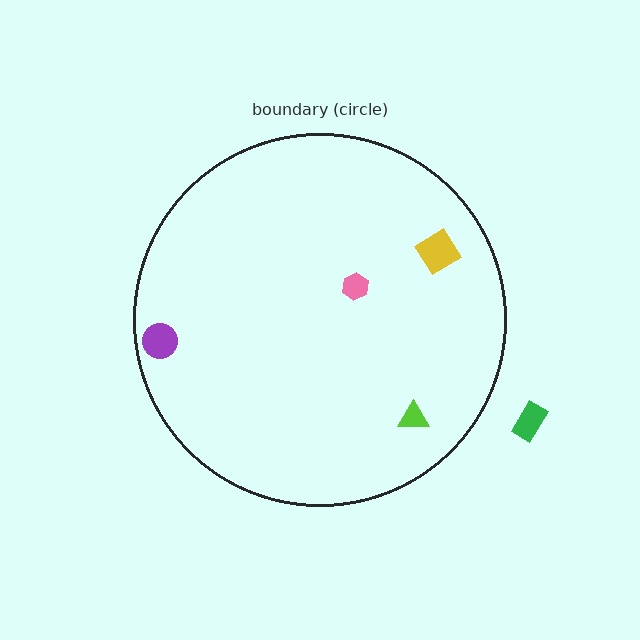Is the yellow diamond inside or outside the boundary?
Inside.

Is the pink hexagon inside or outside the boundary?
Inside.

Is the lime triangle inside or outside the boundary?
Inside.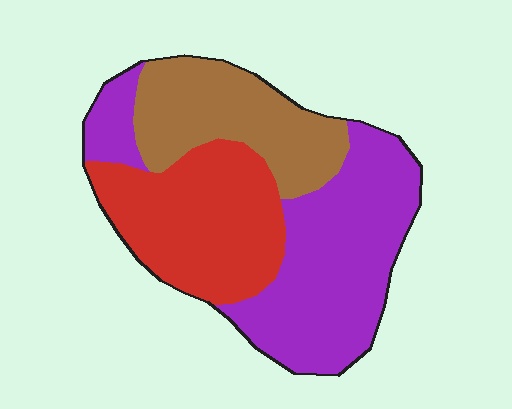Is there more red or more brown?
Red.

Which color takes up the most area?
Purple, at roughly 45%.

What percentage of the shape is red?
Red covers about 30% of the shape.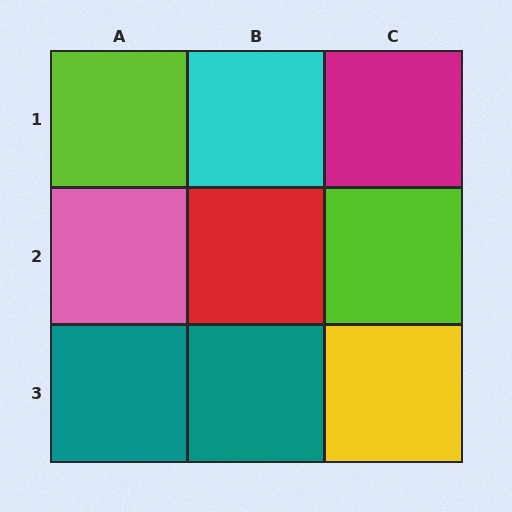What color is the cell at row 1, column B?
Cyan.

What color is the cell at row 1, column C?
Magenta.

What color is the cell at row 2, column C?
Lime.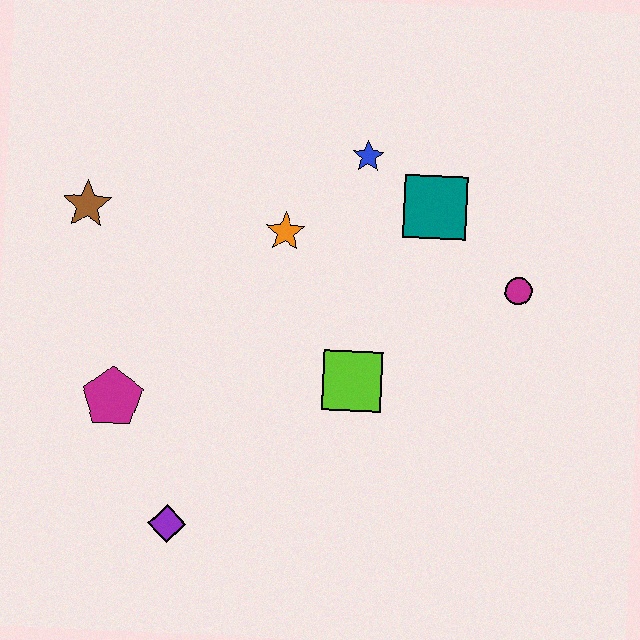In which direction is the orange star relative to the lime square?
The orange star is above the lime square.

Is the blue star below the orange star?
No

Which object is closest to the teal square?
The blue star is closest to the teal square.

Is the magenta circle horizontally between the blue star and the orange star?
No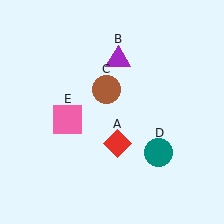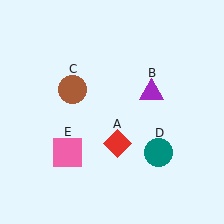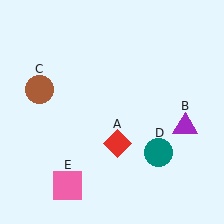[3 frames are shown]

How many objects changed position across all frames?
3 objects changed position: purple triangle (object B), brown circle (object C), pink square (object E).